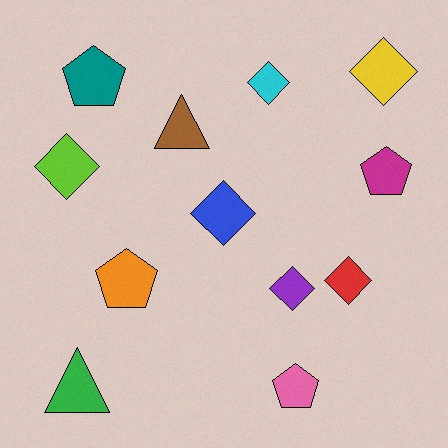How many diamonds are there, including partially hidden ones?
There are 6 diamonds.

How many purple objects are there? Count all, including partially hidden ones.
There is 1 purple object.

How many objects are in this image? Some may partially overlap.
There are 12 objects.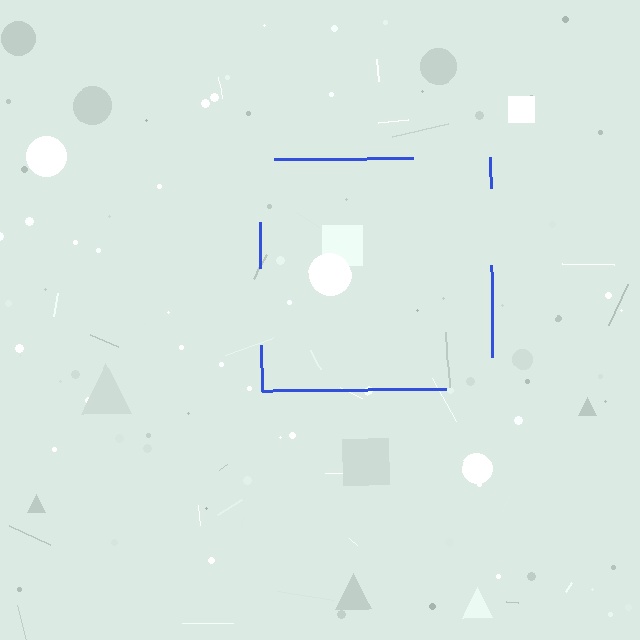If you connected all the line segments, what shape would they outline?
They would outline a square.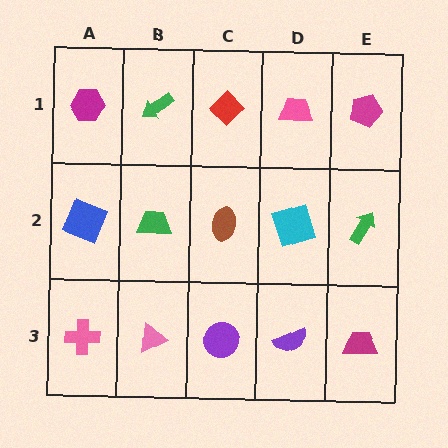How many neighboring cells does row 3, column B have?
3.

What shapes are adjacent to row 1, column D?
A cyan square (row 2, column D), a red diamond (row 1, column C), a magenta pentagon (row 1, column E).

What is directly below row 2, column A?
A pink cross.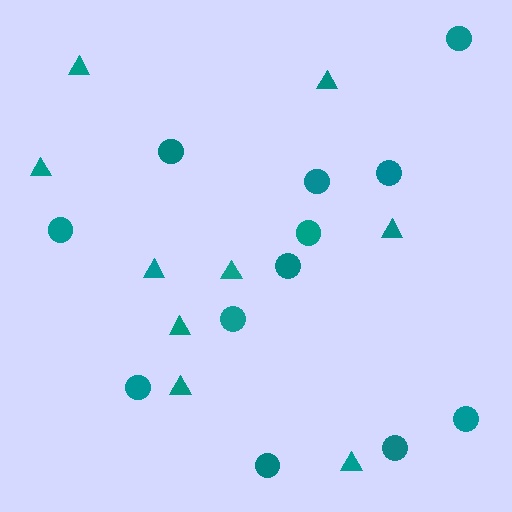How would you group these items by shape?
There are 2 groups: one group of circles (12) and one group of triangles (9).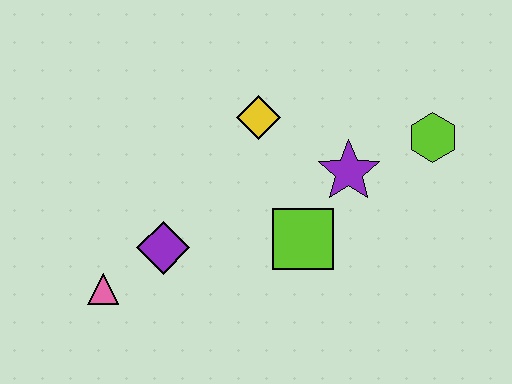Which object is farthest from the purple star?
The pink triangle is farthest from the purple star.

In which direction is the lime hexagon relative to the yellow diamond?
The lime hexagon is to the right of the yellow diamond.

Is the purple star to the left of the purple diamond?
No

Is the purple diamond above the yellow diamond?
No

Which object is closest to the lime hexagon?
The purple star is closest to the lime hexagon.